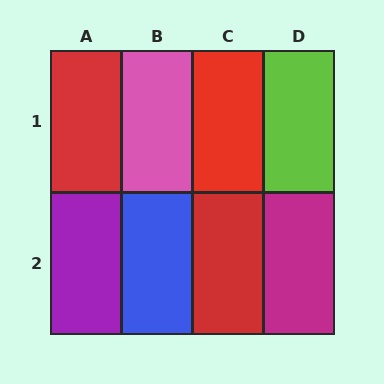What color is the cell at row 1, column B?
Pink.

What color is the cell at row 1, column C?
Red.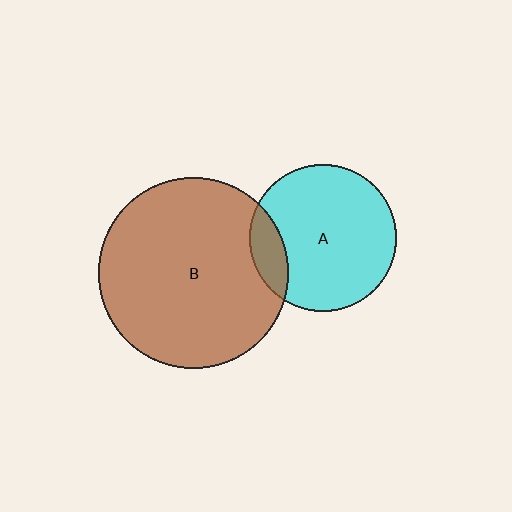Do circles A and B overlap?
Yes.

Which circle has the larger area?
Circle B (brown).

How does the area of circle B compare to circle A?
Approximately 1.7 times.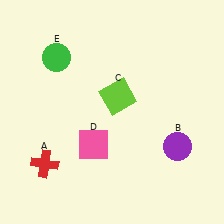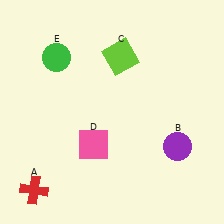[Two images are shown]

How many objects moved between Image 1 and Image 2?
2 objects moved between the two images.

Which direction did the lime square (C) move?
The lime square (C) moved up.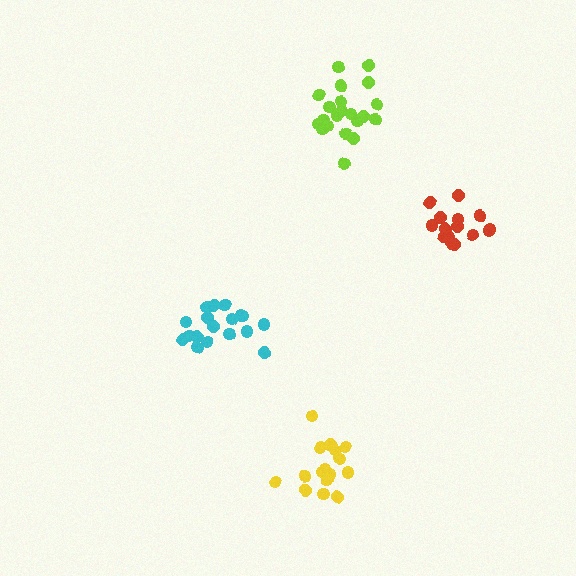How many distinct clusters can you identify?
There are 4 distinct clusters.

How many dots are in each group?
Group 1: 17 dots, Group 2: 18 dots, Group 3: 21 dots, Group 4: 15 dots (71 total).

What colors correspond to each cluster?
The clusters are colored: yellow, cyan, lime, red.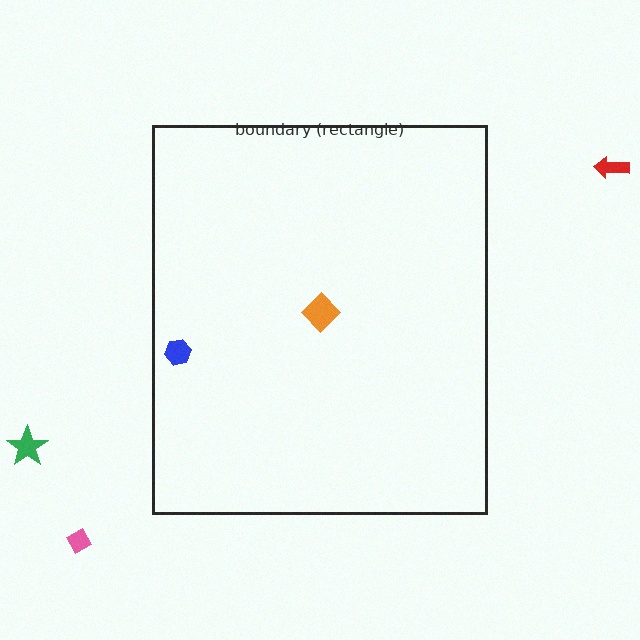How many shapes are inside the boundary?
2 inside, 3 outside.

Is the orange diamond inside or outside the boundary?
Inside.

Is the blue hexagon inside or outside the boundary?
Inside.